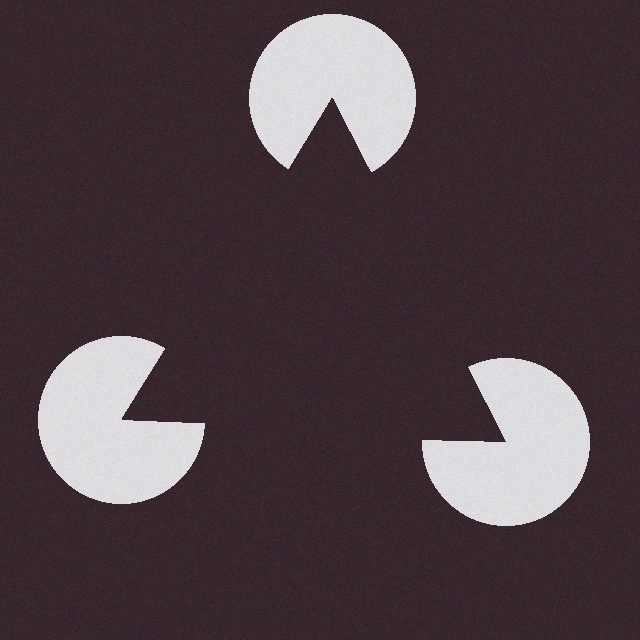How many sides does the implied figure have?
3 sides.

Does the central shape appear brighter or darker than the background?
It typically appears slightly darker than the background, even though no actual brightness change is drawn.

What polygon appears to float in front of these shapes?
An illusory triangle — its edges are inferred from the aligned wedge cuts in the pac-man discs, not physically drawn.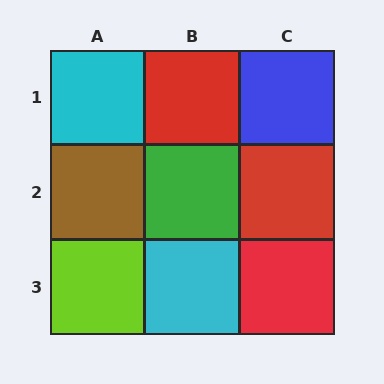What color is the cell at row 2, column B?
Green.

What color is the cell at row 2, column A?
Brown.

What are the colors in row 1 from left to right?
Cyan, red, blue.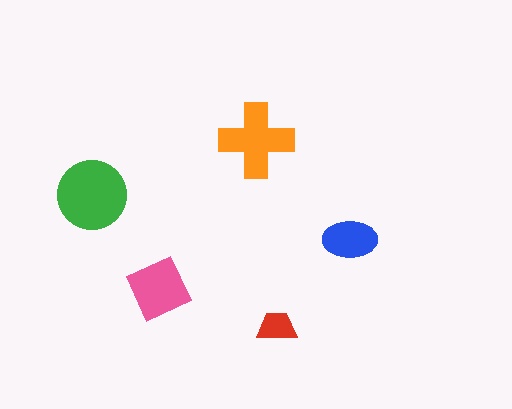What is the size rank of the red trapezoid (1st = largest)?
5th.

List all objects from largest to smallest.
The green circle, the orange cross, the pink diamond, the blue ellipse, the red trapezoid.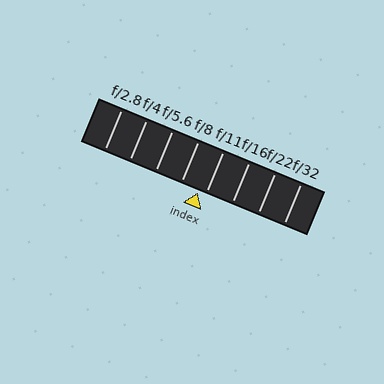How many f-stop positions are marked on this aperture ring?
There are 8 f-stop positions marked.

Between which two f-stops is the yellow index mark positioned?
The index mark is between f/8 and f/11.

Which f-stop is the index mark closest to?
The index mark is closest to f/11.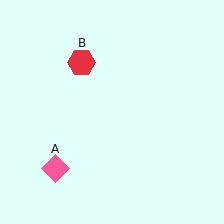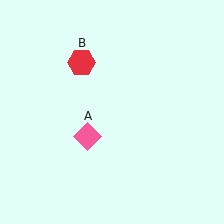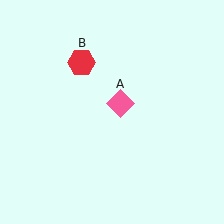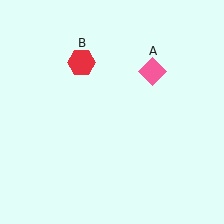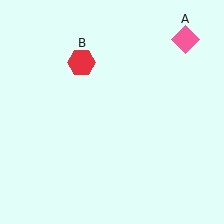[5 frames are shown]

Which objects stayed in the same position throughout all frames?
Red hexagon (object B) remained stationary.